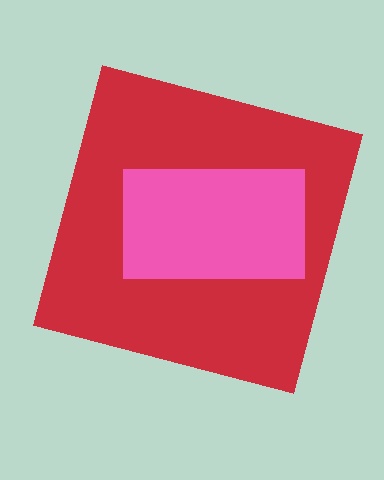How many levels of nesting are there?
2.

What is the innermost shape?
The pink rectangle.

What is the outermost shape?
The red square.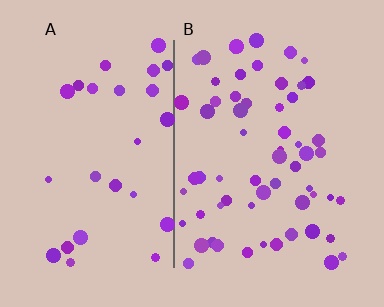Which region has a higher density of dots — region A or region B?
B (the right).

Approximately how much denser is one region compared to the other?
Approximately 2.3× — region B over region A.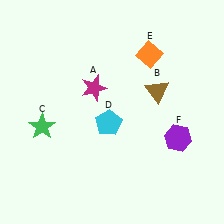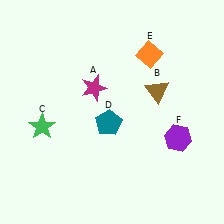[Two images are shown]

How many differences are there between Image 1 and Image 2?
There is 1 difference between the two images.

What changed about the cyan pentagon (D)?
In Image 1, D is cyan. In Image 2, it changed to teal.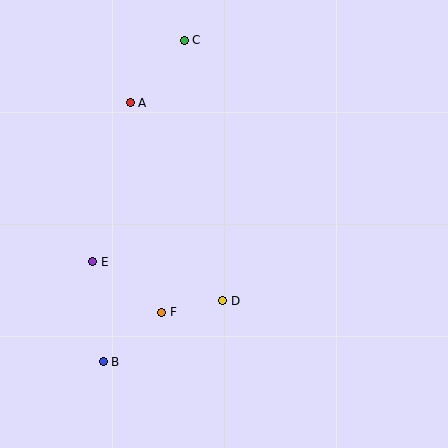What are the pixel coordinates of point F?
Point F is at (162, 312).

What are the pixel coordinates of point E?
Point E is at (93, 262).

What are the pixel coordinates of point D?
Point D is at (223, 301).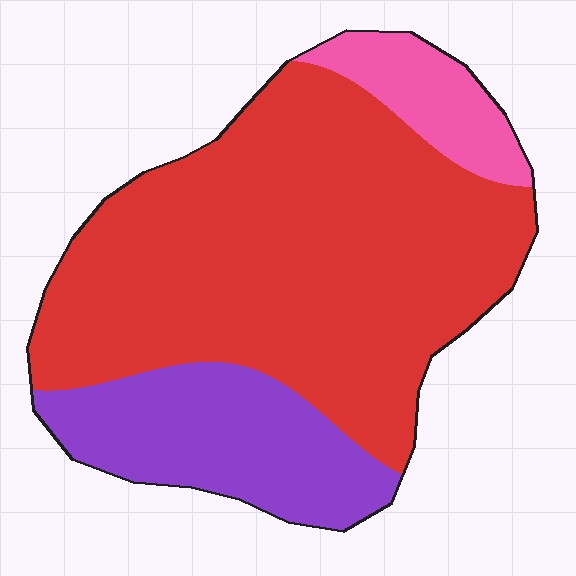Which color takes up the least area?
Pink, at roughly 10%.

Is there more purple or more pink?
Purple.